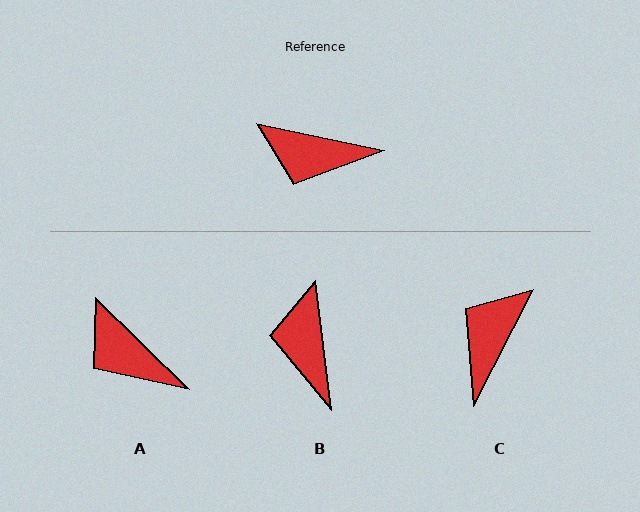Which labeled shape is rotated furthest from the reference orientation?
C, about 106 degrees away.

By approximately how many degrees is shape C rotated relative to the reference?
Approximately 106 degrees clockwise.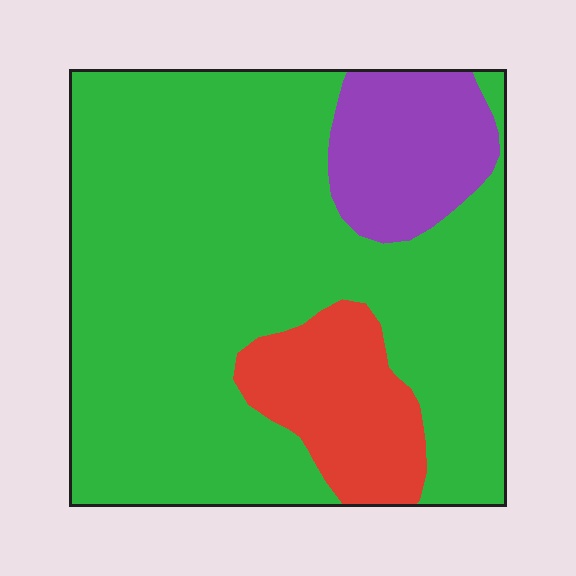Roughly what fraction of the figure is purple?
Purple covers 13% of the figure.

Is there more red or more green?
Green.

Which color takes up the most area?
Green, at roughly 75%.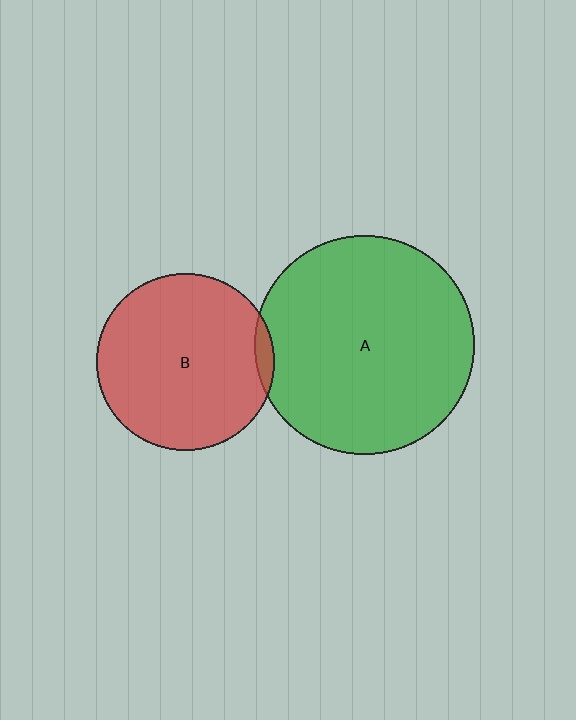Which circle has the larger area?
Circle A (green).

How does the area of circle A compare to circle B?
Approximately 1.5 times.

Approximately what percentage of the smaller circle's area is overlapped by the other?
Approximately 5%.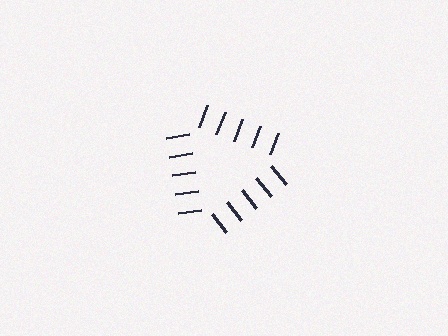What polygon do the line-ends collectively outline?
An illusory triangle — the line segments terminate on its edges but no continuous stroke is drawn.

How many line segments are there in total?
15 — 5 along each of the 3 edges.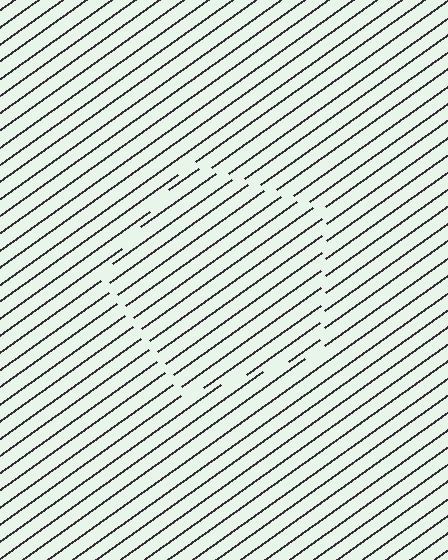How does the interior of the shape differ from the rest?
The interior of the shape contains the same grating, shifted by half a period — the contour is defined by the phase discontinuity where line-ends from the inner and outer gratings abut.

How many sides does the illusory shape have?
5 sides — the line-ends trace a pentagon.